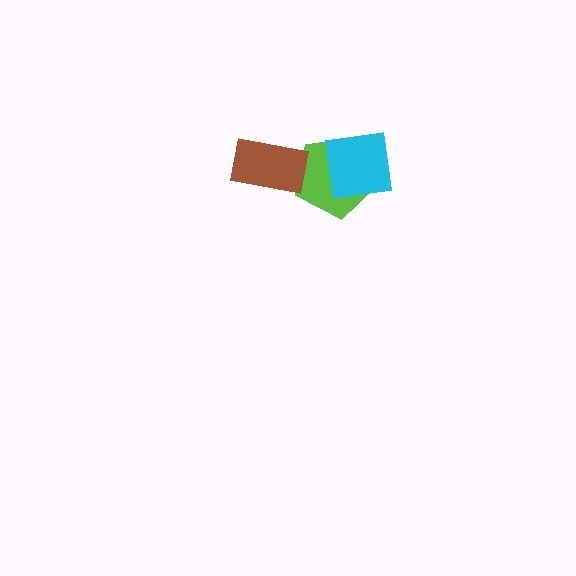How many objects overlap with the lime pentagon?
2 objects overlap with the lime pentagon.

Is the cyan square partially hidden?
No, no other shape covers it.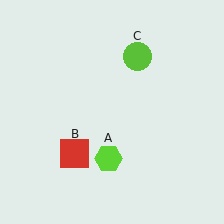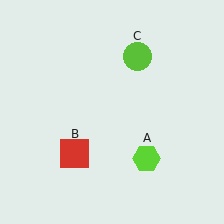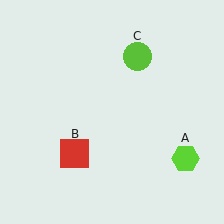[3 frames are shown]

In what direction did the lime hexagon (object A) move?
The lime hexagon (object A) moved right.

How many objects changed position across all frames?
1 object changed position: lime hexagon (object A).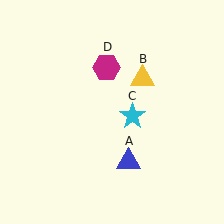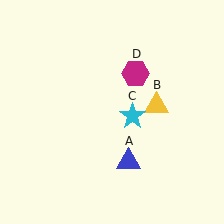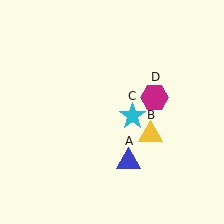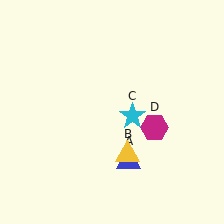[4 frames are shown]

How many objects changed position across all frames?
2 objects changed position: yellow triangle (object B), magenta hexagon (object D).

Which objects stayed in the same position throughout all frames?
Blue triangle (object A) and cyan star (object C) remained stationary.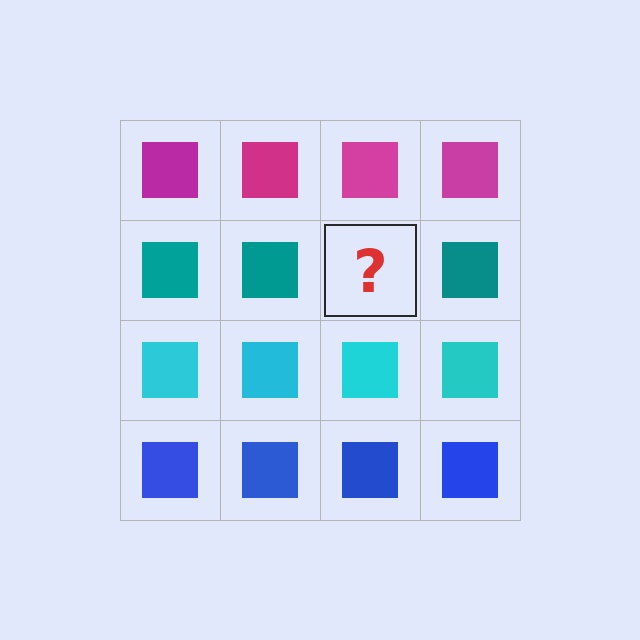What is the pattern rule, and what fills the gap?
The rule is that each row has a consistent color. The gap should be filled with a teal square.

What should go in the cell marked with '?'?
The missing cell should contain a teal square.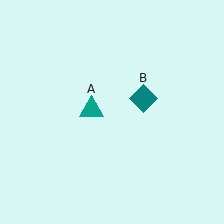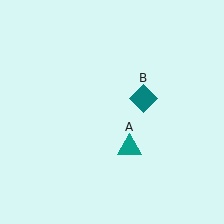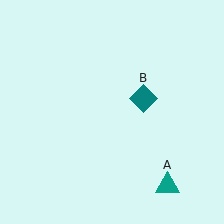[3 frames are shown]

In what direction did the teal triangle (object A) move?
The teal triangle (object A) moved down and to the right.